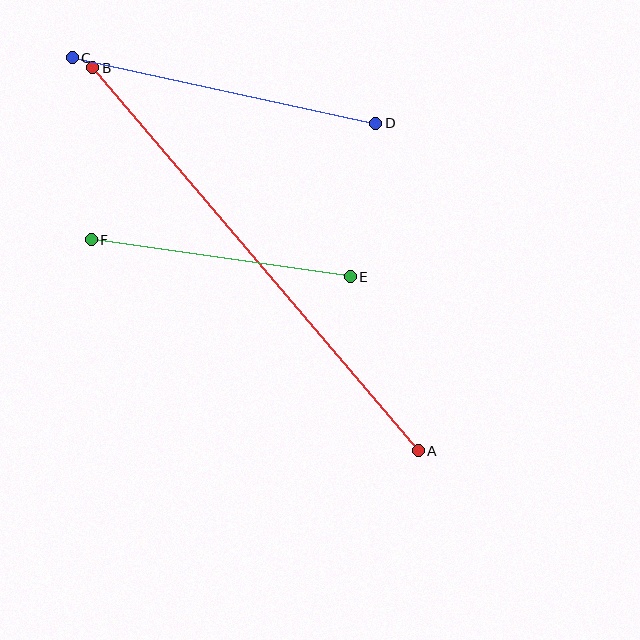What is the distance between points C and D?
The distance is approximately 311 pixels.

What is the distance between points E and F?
The distance is approximately 261 pixels.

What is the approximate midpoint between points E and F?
The midpoint is at approximately (221, 258) pixels.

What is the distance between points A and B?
The distance is approximately 503 pixels.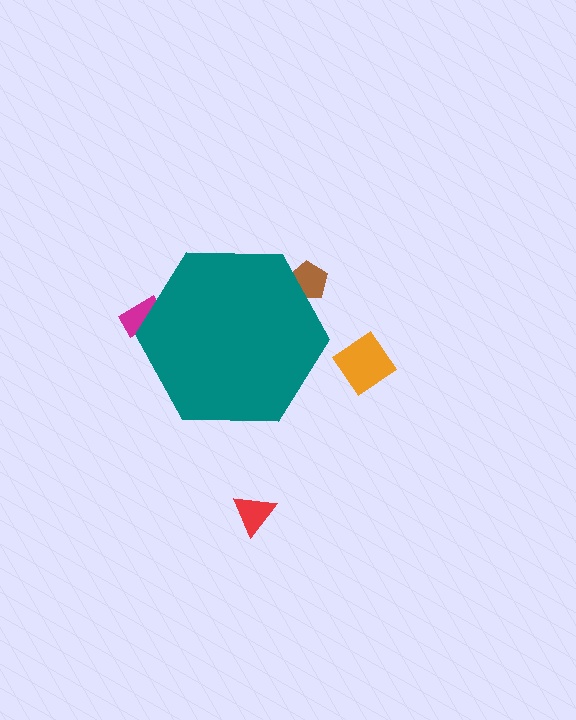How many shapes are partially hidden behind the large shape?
2 shapes are partially hidden.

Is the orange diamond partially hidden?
No, the orange diamond is fully visible.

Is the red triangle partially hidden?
No, the red triangle is fully visible.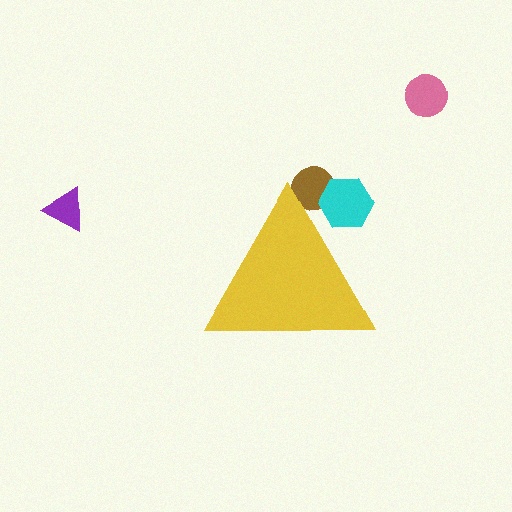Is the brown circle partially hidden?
Yes, the brown circle is partially hidden behind the yellow triangle.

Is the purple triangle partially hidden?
No, the purple triangle is fully visible.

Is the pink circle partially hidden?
No, the pink circle is fully visible.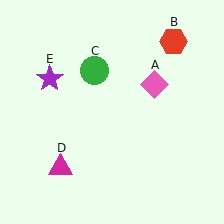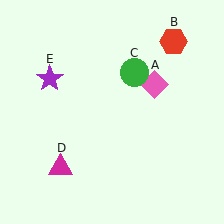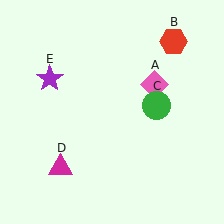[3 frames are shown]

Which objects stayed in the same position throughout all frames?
Pink diamond (object A) and red hexagon (object B) and magenta triangle (object D) and purple star (object E) remained stationary.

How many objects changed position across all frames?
1 object changed position: green circle (object C).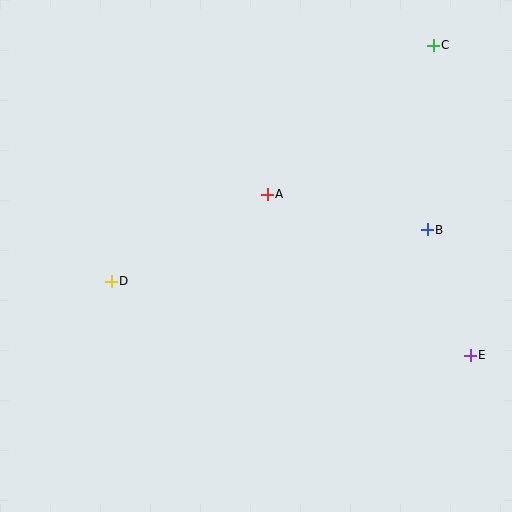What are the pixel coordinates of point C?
Point C is at (433, 45).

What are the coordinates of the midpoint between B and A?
The midpoint between B and A is at (347, 212).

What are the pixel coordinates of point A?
Point A is at (267, 194).